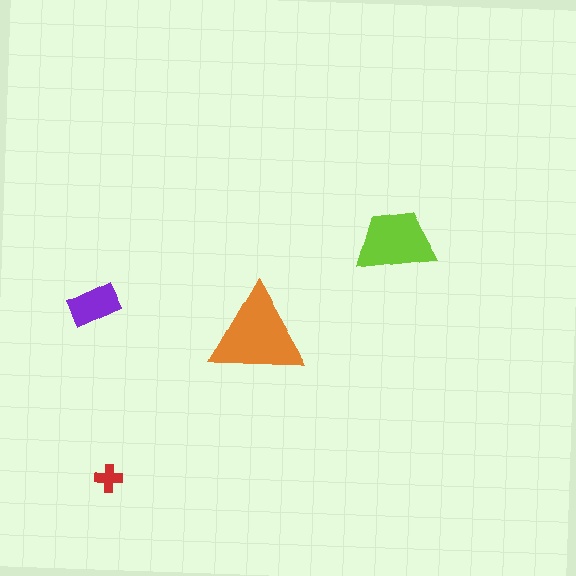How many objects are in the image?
There are 4 objects in the image.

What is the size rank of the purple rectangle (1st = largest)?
3rd.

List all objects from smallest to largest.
The red cross, the purple rectangle, the lime trapezoid, the orange triangle.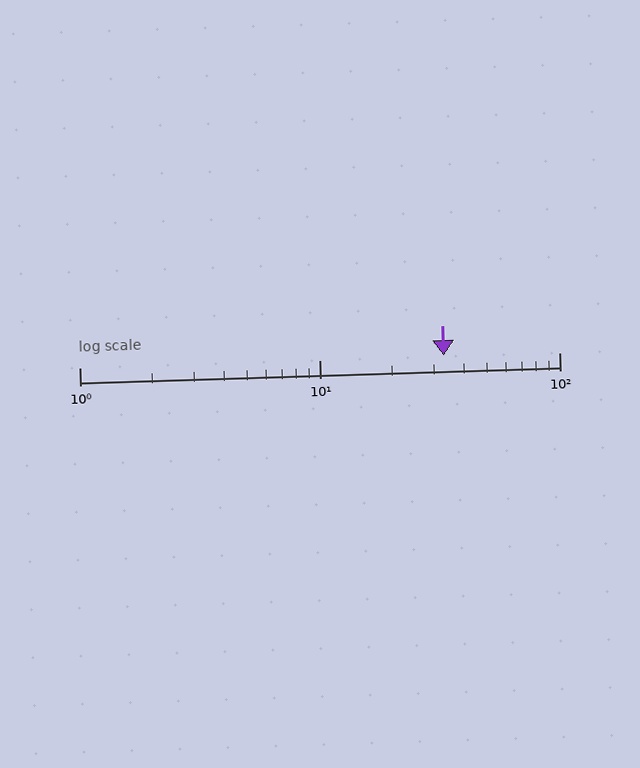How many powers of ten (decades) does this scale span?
The scale spans 2 decades, from 1 to 100.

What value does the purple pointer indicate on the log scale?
The pointer indicates approximately 33.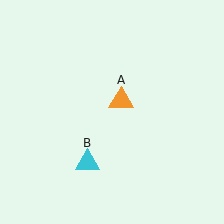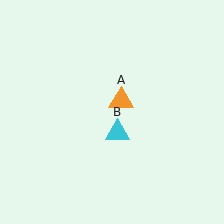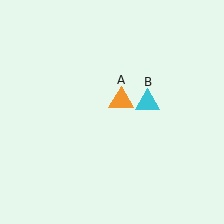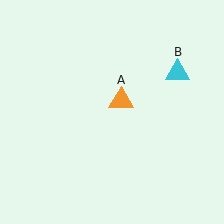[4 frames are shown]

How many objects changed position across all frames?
1 object changed position: cyan triangle (object B).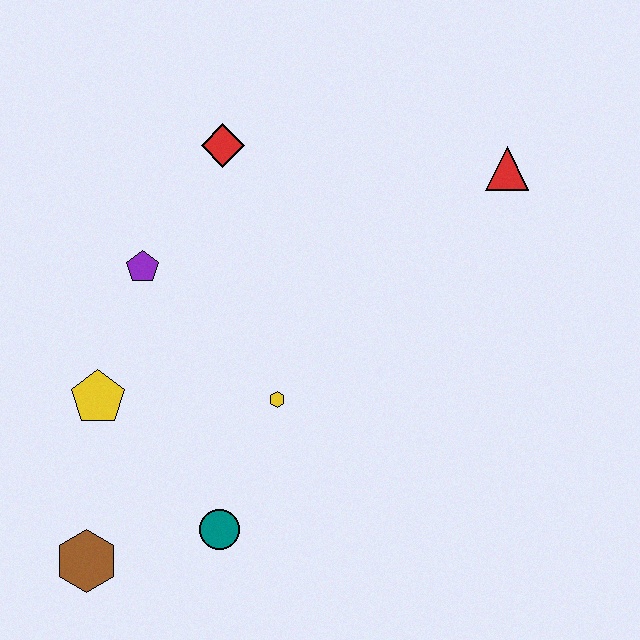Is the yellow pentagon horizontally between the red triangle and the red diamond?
No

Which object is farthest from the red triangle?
The brown hexagon is farthest from the red triangle.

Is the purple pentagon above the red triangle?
No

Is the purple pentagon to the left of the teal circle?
Yes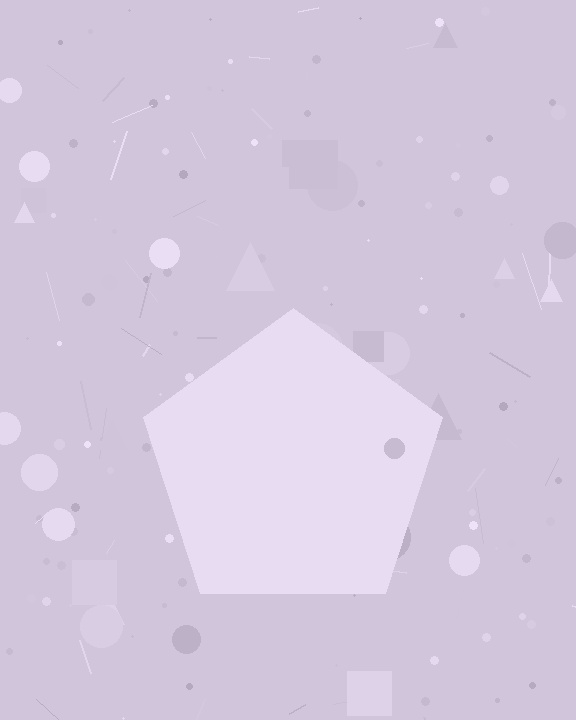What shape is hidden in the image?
A pentagon is hidden in the image.